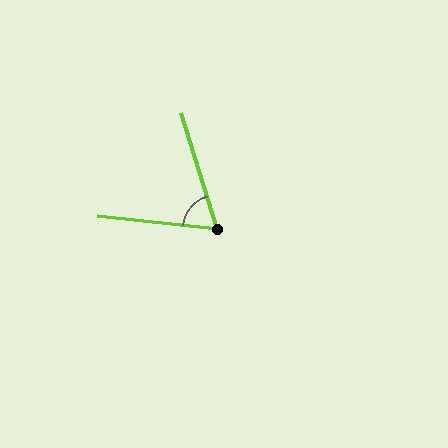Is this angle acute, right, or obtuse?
It is acute.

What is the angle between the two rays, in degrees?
Approximately 67 degrees.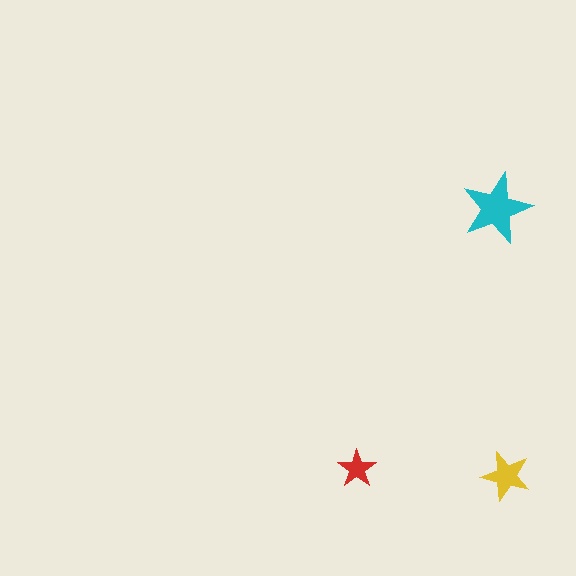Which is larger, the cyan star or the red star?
The cyan one.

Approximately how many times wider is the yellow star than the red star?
About 1.5 times wider.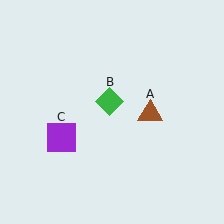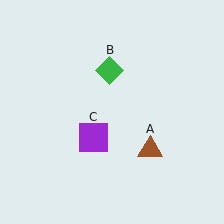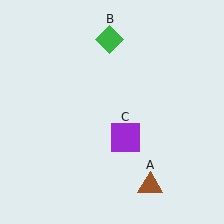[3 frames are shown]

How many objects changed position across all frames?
3 objects changed position: brown triangle (object A), green diamond (object B), purple square (object C).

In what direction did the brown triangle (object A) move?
The brown triangle (object A) moved down.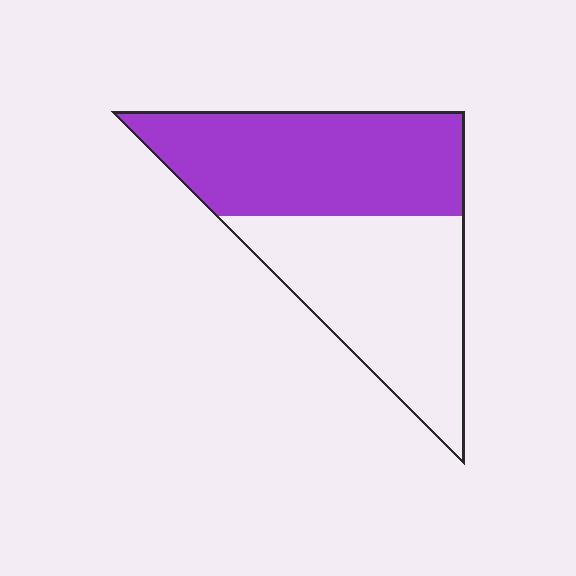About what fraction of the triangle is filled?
About one half (1/2).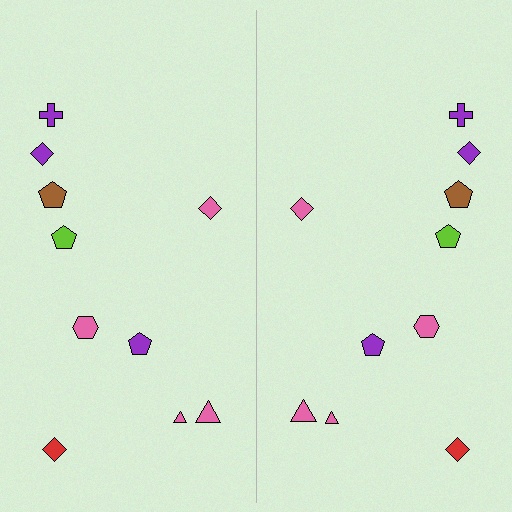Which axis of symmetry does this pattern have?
The pattern has a vertical axis of symmetry running through the center of the image.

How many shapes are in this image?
There are 20 shapes in this image.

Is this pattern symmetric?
Yes, this pattern has bilateral (reflection) symmetry.